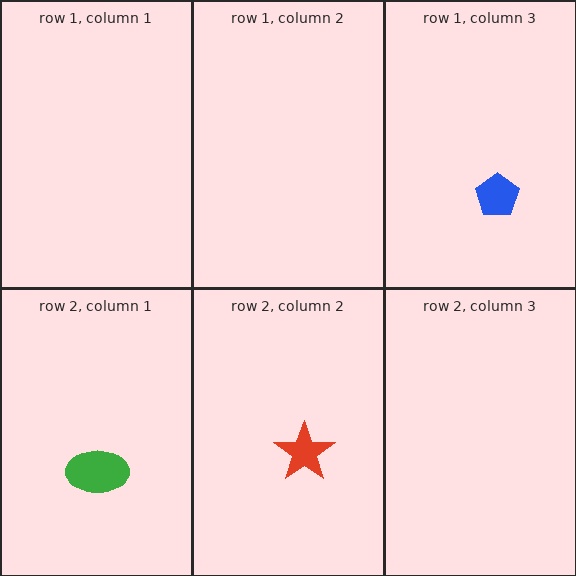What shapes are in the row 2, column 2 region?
The red star.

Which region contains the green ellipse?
The row 2, column 1 region.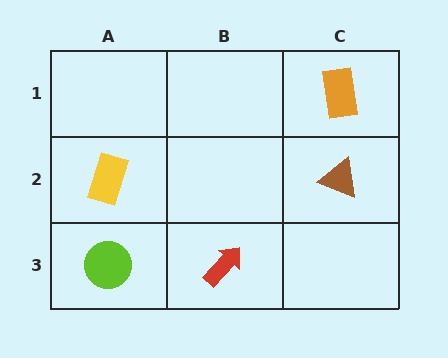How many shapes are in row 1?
1 shape.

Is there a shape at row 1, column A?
No, that cell is empty.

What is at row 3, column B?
A red arrow.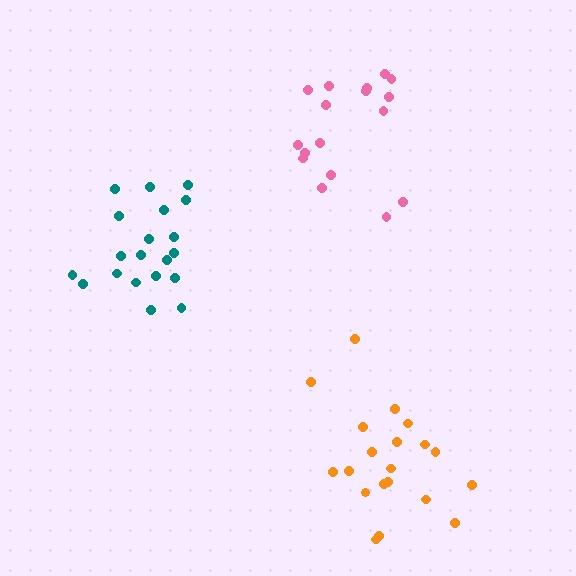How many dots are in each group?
Group 1: 20 dots, Group 2: 20 dots, Group 3: 17 dots (57 total).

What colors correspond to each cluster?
The clusters are colored: orange, teal, pink.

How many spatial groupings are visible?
There are 3 spatial groupings.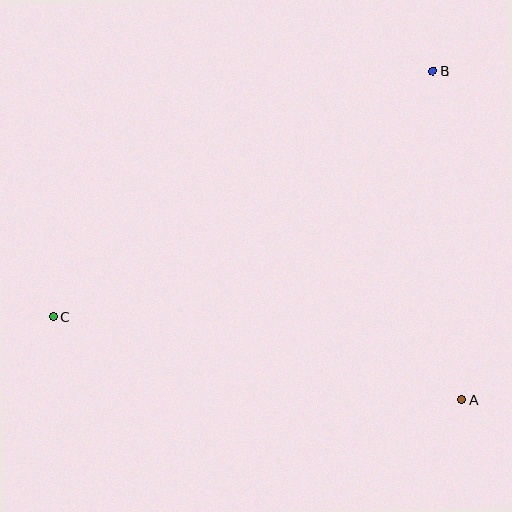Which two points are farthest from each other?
Points B and C are farthest from each other.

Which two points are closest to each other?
Points A and B are closest to each other.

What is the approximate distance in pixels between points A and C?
The distance between A and C is approximately 417 pixels.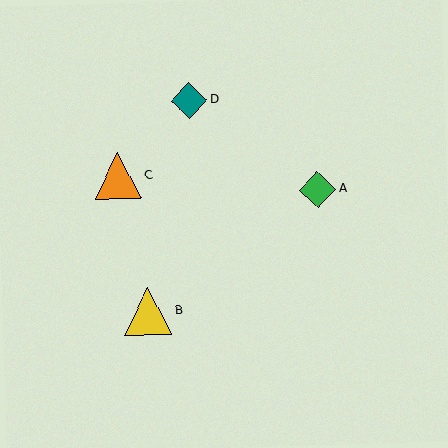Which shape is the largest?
The yellow triangle (labeled B) is the largest.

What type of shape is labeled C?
Shape C is an orange triangle.